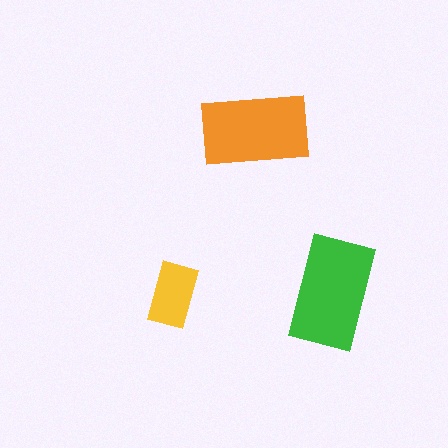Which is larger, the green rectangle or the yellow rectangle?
The green one.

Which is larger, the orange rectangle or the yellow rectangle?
The orange one.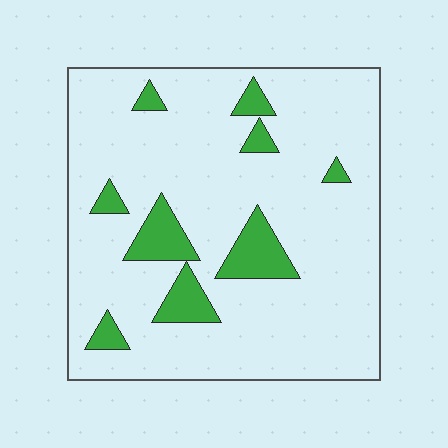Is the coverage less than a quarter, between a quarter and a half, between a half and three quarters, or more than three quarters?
Less than a quarter.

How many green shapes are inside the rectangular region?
9.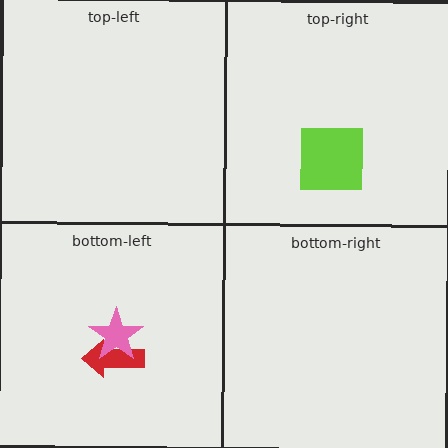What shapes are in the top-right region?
The lime square.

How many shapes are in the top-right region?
1.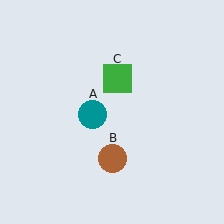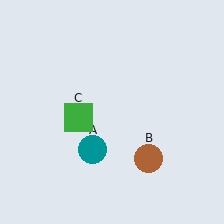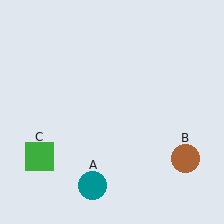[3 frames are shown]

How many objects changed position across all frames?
3 objects changed position: teal circle (object A), brown circle (object B), green square (object C).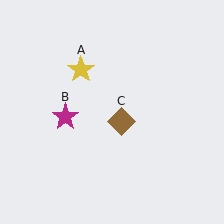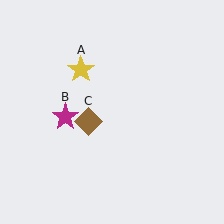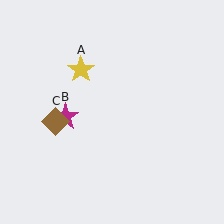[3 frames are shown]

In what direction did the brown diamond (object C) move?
The brown diamond (object C) moved left.